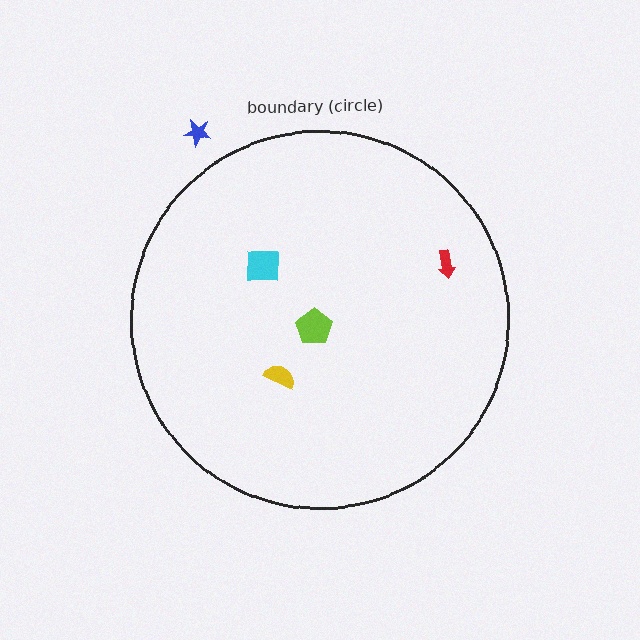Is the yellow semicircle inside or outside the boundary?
Inside.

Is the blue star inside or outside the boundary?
Outside.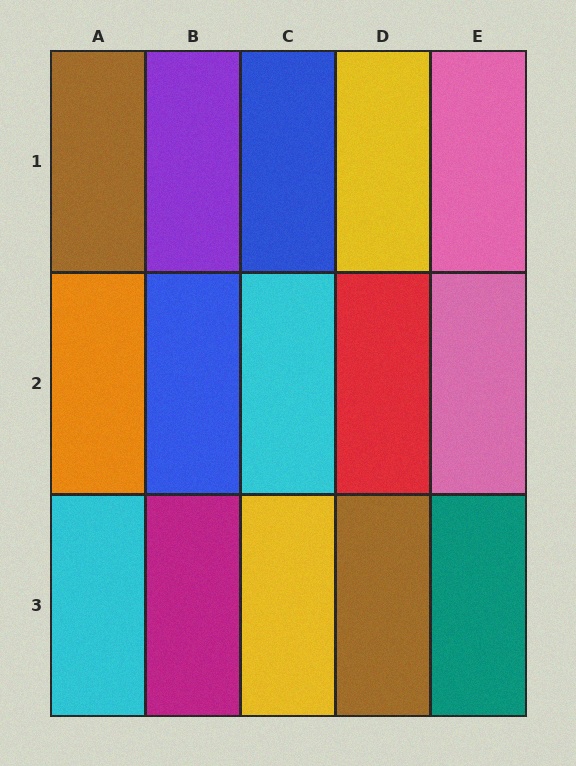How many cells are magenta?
1 cell is magenta.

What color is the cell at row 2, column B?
Blue.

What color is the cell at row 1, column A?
Brown.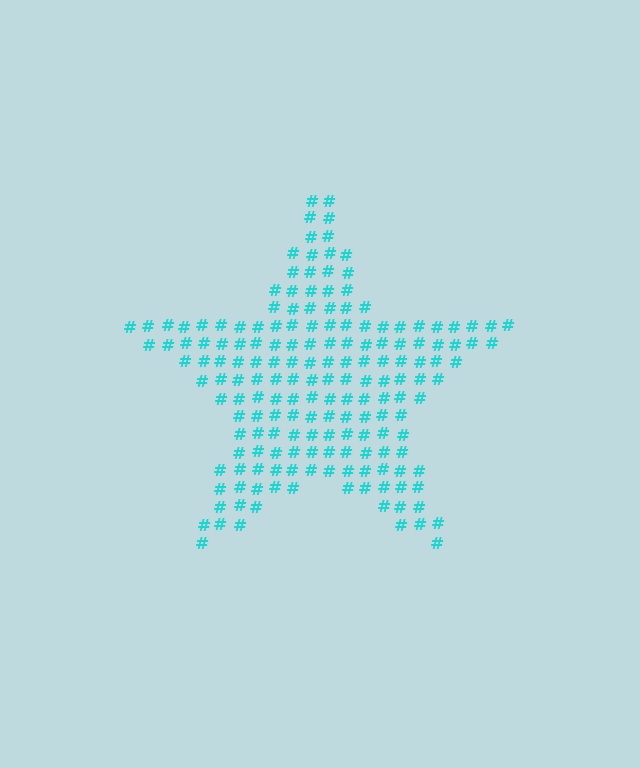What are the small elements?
The small elements are hash symbols.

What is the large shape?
The large shape is a star.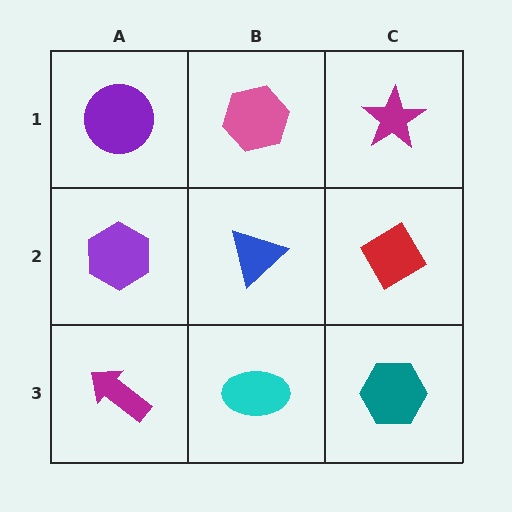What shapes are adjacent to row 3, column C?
A red diamond (row 2, column C), a cyan ellipse (row 3, column B).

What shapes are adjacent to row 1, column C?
A red diamond (row 2, column C), a pink hexagon (row 1, column B).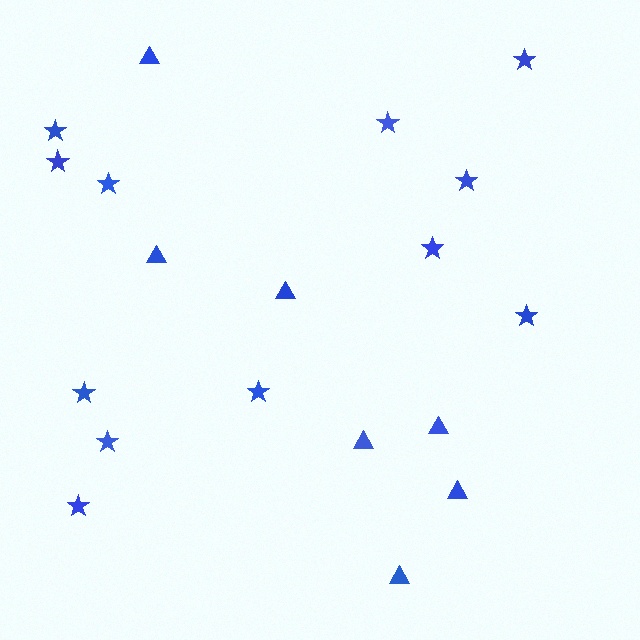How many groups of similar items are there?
There are 2 groups: one group of stars (12) and one group of triangles (7).